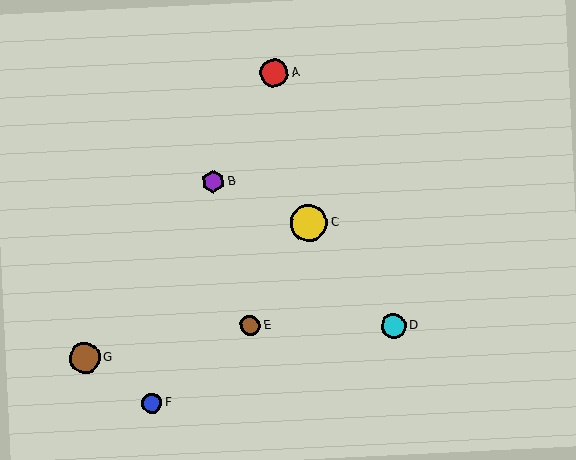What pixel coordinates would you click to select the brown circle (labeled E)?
Click at (250, 325) to select the brown circle E.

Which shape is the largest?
The yellow circle (labeled C) is the largest.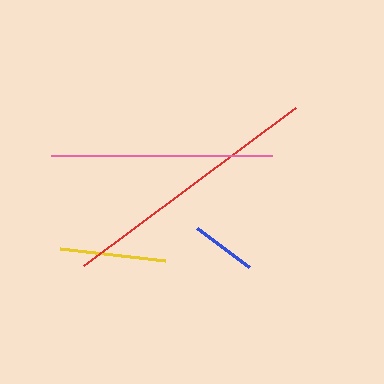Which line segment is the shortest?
The blue line is the shortest at approximately 65 pixels.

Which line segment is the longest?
The red line is the longest at approximately 265 pixels.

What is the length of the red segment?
The red segment is approximately 265 pixels long.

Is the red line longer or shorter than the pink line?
The red line is longer than the pink line.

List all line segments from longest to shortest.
From longest to shortest: red, pink, yellow, blue.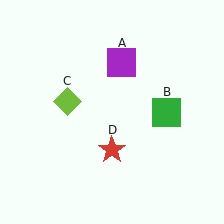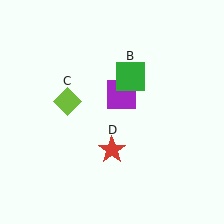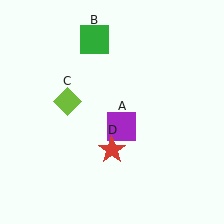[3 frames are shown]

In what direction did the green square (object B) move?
The green square (object B) moved up and to the left.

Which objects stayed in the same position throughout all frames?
Lime diamond (object C) and red star (object D) remained stationary.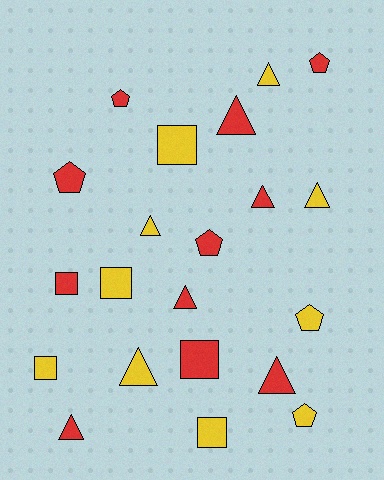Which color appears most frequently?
Red, with 11 objects.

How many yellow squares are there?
There are 4 yellow squares.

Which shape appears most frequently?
Triangle, with 9 objects.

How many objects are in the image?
There are 21 objects.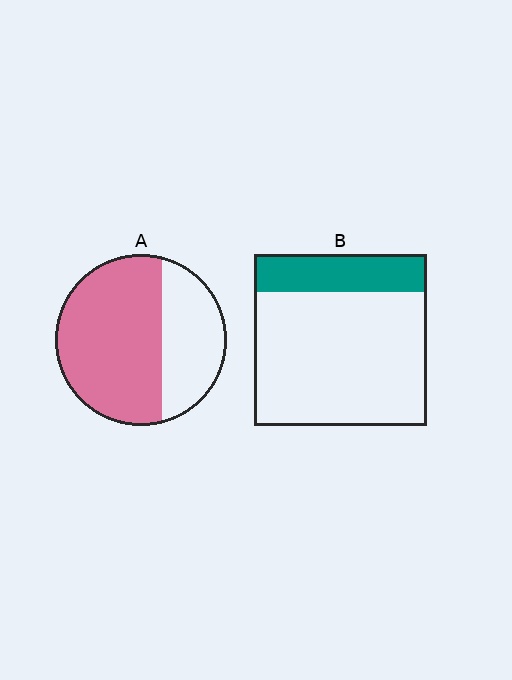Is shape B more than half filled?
No.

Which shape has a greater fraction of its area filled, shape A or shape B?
Shape A.